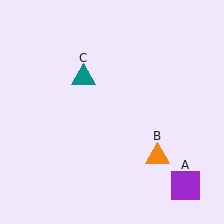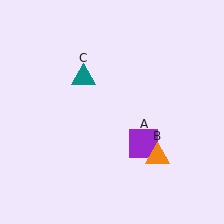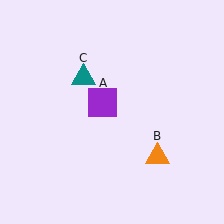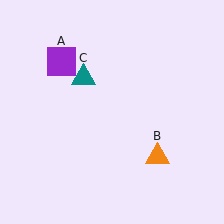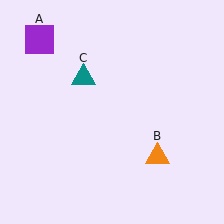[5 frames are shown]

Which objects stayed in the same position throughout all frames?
Orange triangle (object B) and teal triangle (object C) remained stationary.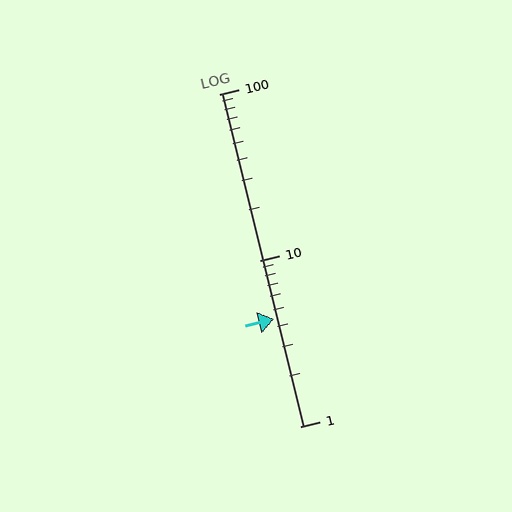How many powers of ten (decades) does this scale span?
The scale spans 2 decades, from 1 to 100.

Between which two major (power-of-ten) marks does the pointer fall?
The pointer is between 1 and 10.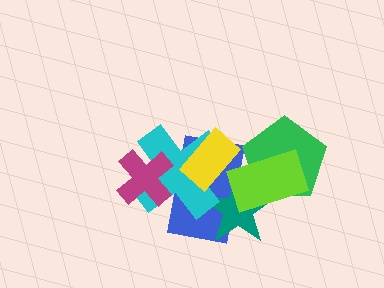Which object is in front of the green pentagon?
The lime rectangle is in front of the green pentagon.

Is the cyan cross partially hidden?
Yes, it is partially covered by another shape.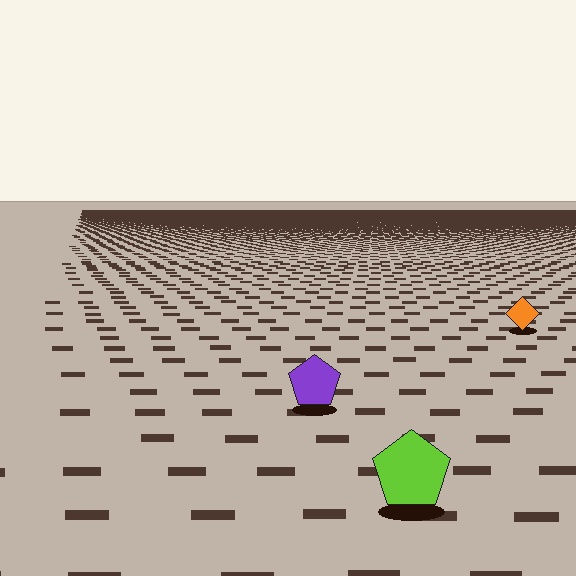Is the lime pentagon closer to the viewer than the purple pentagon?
Yes. The lime pentagon is closer — you can tell from the texture gradient: the ground texture is coarser near it.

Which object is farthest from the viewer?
The orange diamond is farthest from the viewer. It appears smaller and the ground texture around it is denser.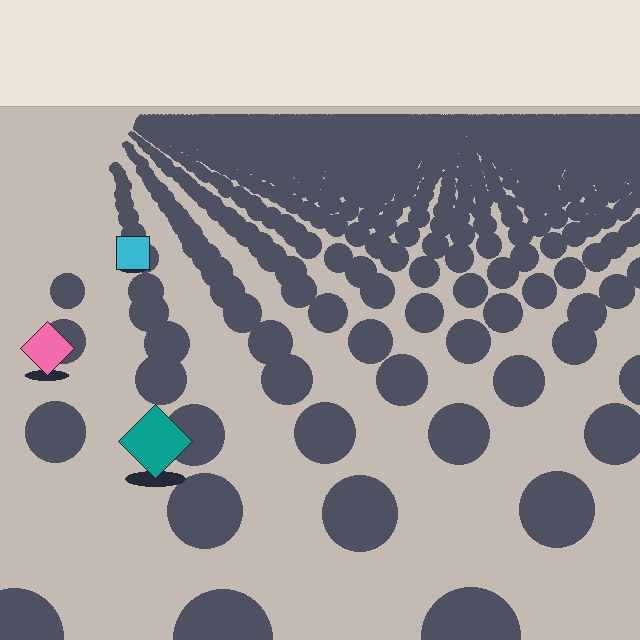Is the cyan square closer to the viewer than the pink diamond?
No. The pink diamond is closer — you can tell from the texture gradient: the ground texture is coarser near it.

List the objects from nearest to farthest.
From nearest to farthest: the teal diamond, the pink diamond, the cyan square.